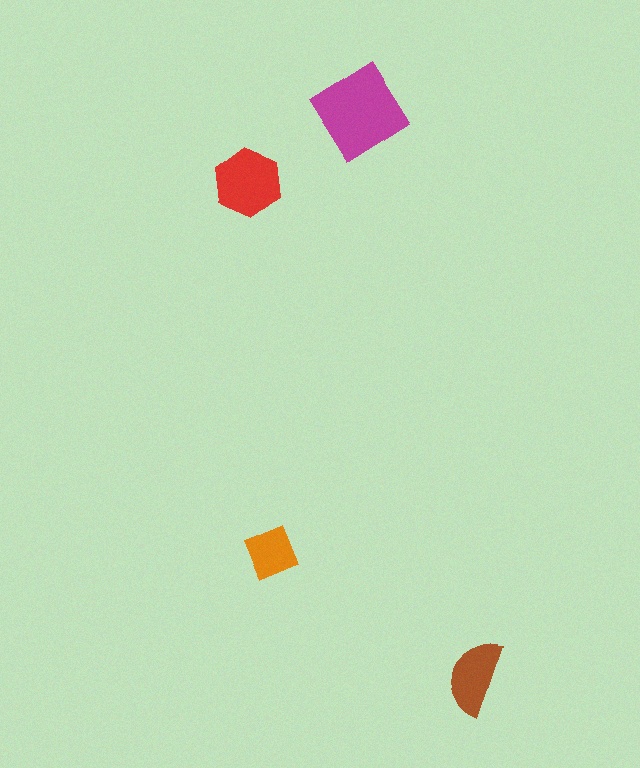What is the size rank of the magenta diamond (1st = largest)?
1st.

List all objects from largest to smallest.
The magenta diamond, the red hexagon, the brown semicircle, the orange square.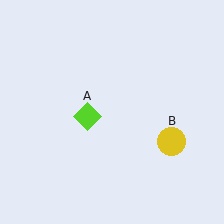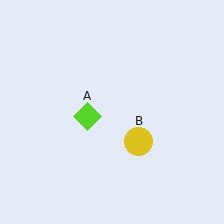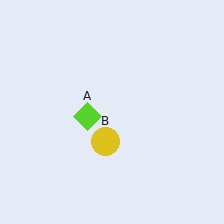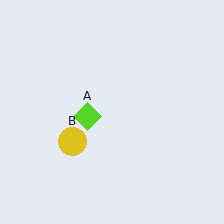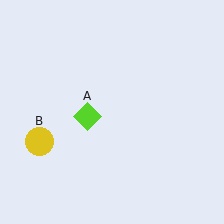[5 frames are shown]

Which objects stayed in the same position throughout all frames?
Lime diamond (object A) remained stationary.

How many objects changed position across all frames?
1 object changed position: yellow circle (object B).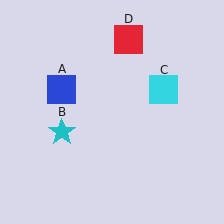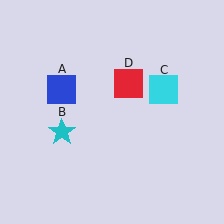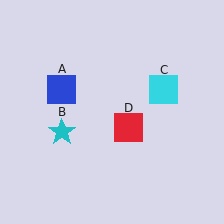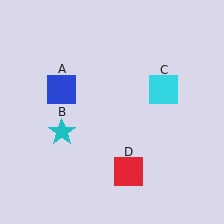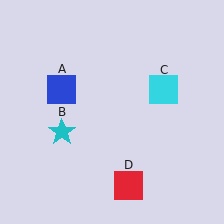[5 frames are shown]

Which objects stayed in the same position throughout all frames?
Blue square (object A) and cyan star (object B) and cyan square (object C) remained stationary.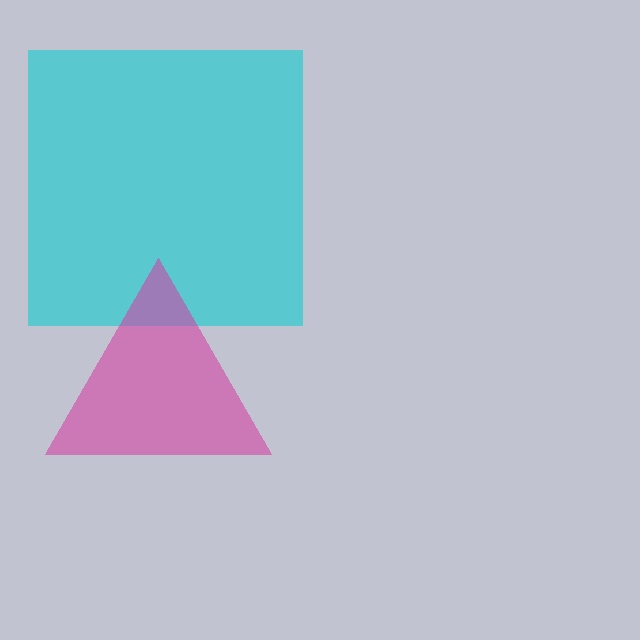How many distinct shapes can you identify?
There are 2 distinct shapes: a cyan square, a magenta triangle.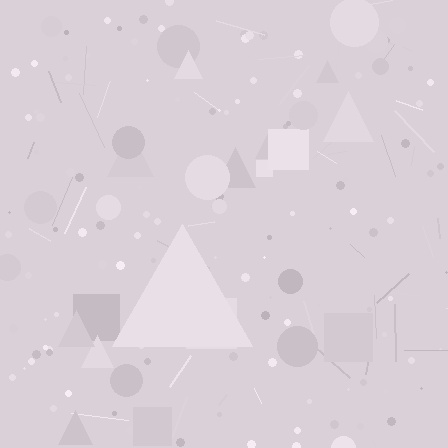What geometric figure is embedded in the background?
A triangle is embedded in the background.